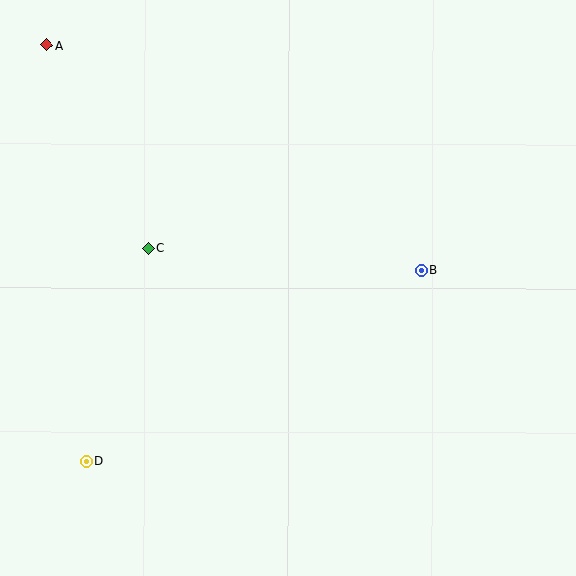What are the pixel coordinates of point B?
Point B is at (421, 271).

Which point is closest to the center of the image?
Point B at (421, 271) is closest to the center.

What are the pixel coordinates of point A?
Point A is at (46, 45).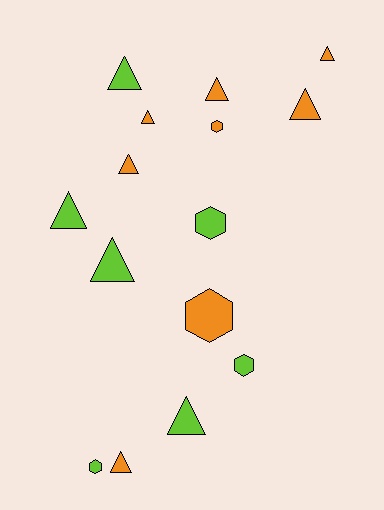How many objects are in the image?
There are 15 objects.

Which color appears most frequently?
Orange, with 8 objects.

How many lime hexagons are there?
There are 3 lime hexagons.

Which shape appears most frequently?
Triangle, with 10 objects.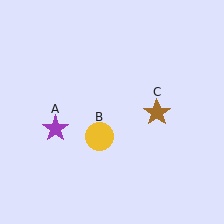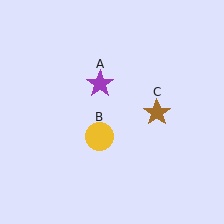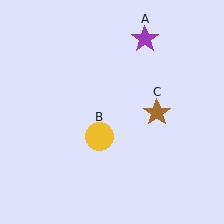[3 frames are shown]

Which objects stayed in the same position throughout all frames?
Yellow circle (object B) and brown star (object C) remained stationary.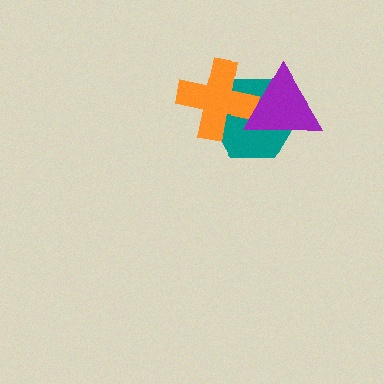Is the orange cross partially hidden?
Yes, it is partially covered by another shape.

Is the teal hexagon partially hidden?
Yes, it is partially covered by another shape.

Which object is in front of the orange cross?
The purple triangle is in front of the orange cross.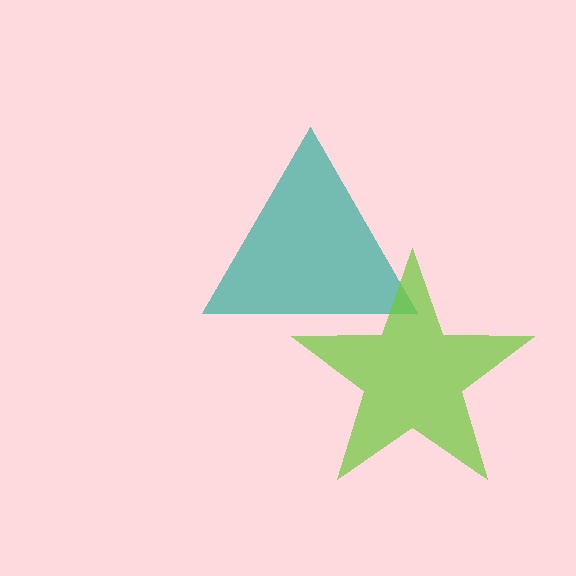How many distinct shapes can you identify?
There are 2 distinct shapes: a teal triangle, a lime star.